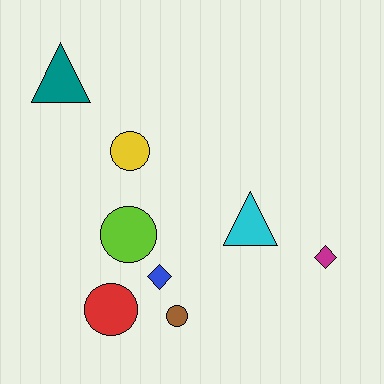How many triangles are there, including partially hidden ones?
There are 2 triangles.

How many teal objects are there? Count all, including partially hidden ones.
There is 1 teal object.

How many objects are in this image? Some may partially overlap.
There are 8 objects.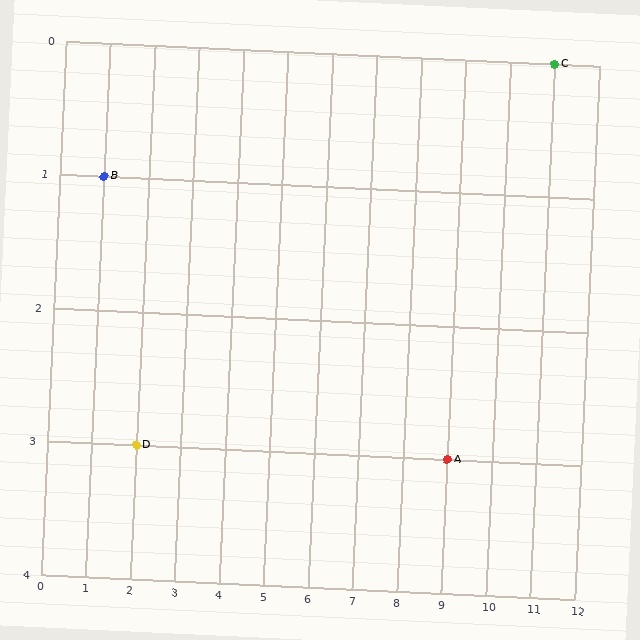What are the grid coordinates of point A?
Point A is at grid coordinates (9, 3).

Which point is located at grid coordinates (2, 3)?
Point D is at (2, 3).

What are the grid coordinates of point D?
Point D is at grid coordinates (2, 3).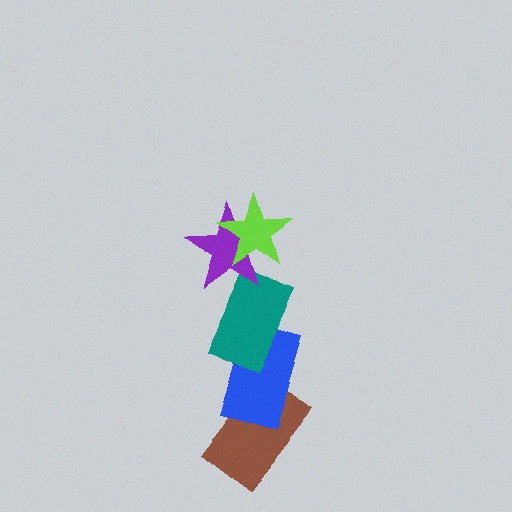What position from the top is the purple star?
The purple star is 2nd from the top.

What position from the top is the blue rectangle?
The blue rectangle is 4th from the top.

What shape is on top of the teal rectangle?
The purple star is on top of the teal rectangle.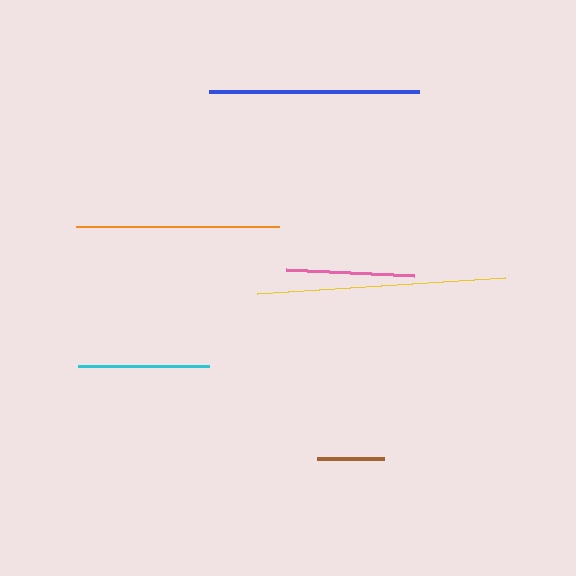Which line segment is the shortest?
The brown line is the shortest at approximately 67 pixels.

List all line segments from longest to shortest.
From longest to shortest: yellow, blue, orange, cyan, pink, brown.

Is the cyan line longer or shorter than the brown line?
The cyan line is longer than the brown line.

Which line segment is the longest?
The yellow line is the longest at approximately 248 pixels.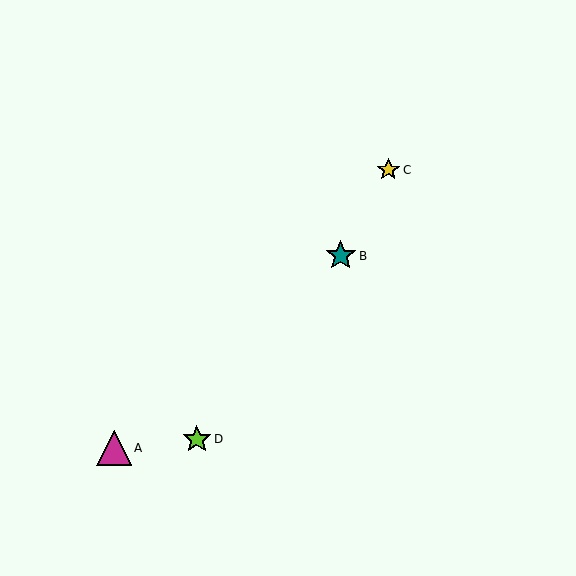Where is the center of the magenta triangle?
The center of the magenta triangle is at (114, 448).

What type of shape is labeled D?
Shape D is a lime star.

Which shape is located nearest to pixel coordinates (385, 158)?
The yellow star (labeled C) at (388, 170) is nearest to that location.